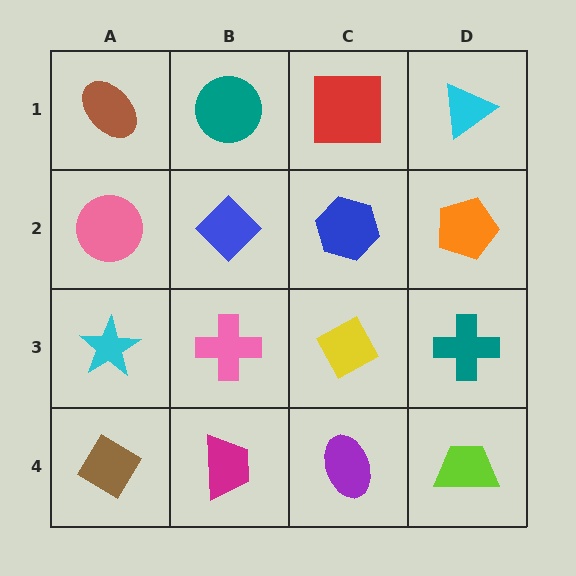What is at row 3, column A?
A cyan star.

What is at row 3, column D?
A teal cross.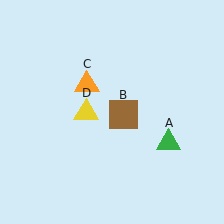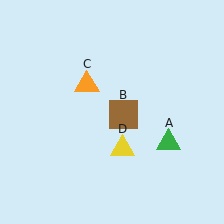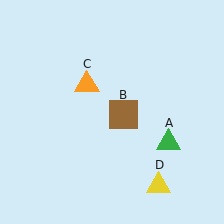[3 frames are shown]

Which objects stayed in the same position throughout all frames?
Green triangle (object A) and brown square (object B) and orange triangle (object C) remained stationary.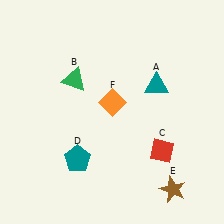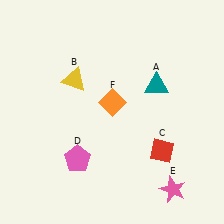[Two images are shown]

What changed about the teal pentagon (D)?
In Image 1, D is teal. In Image 2, it changed to pink.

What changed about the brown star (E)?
In Image 1, E is brown. In Image 2, it changed to pink.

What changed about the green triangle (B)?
In Image 1, B is green. In Image 2, it changed to yellow.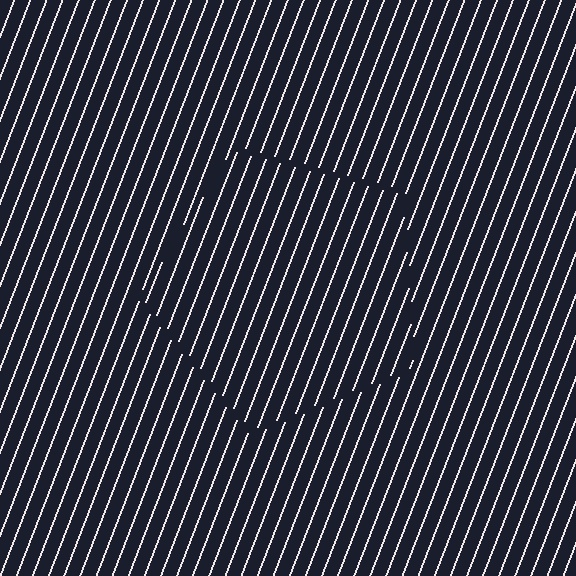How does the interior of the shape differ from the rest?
The interior of the shape contains the same grating, shifted by half a period — the contour is defined by the phase discontinuity where line-ends from the inner and outer gratings abut.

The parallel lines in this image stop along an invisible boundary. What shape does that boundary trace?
An illusory pentagon. The interior of the shape contains the same grating, shifted by half a period — the contour is defined by the phase discontinuity where line-ends from the inner and outer gratings abut.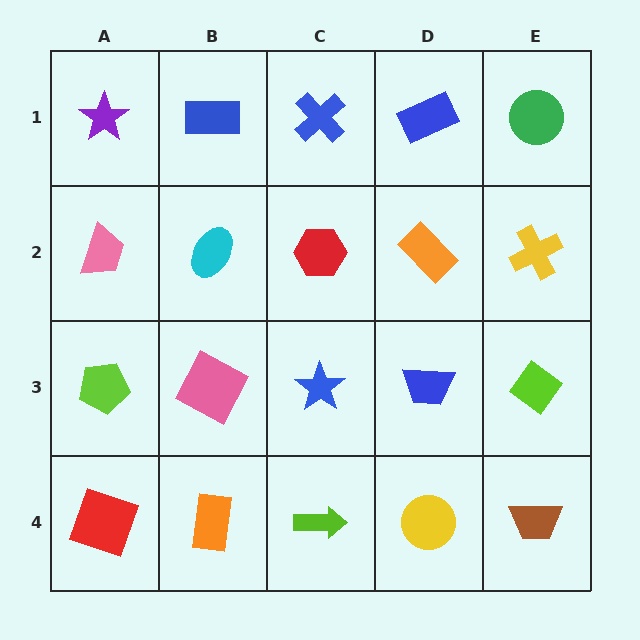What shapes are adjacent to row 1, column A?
A pink trapezoid (row 2, column A), a blue rectangle (row 1, column B).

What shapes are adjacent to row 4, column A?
A lime pentagon (row 3, column A), an orange rectangle (row 4, column B).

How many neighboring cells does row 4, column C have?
3.